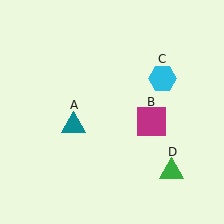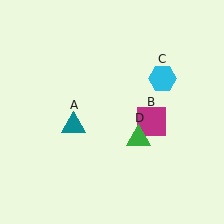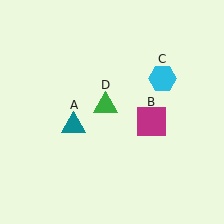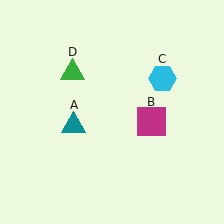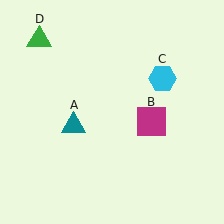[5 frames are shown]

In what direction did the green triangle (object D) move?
The green triangle (object D) moved up and to the left.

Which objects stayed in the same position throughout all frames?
Teal triangle (object A) and magenta square (object B) and cyan hexagon (object C) remained stationary.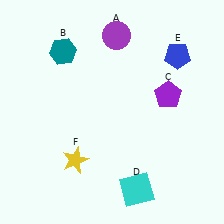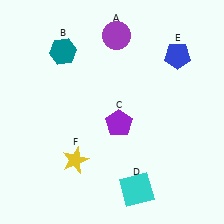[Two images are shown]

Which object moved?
The purple pentagon (C) moved left.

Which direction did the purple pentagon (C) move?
The purple pentagon (C) moved left.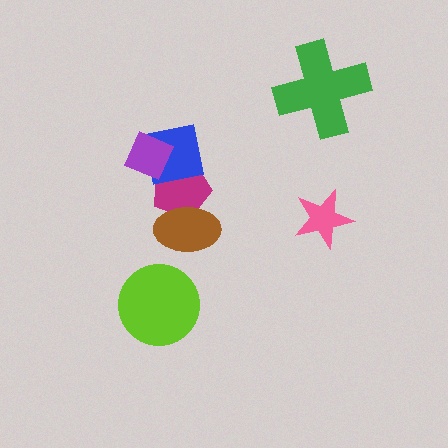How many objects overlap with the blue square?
2 objects overlap with the blue square.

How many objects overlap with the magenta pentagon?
3 objects overlap with the magenta pentagon.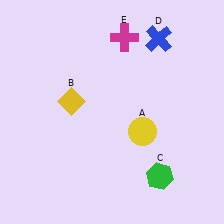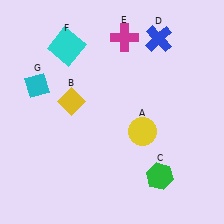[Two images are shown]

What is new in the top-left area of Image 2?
A cyan diamond (G) was added in the top-left area of Image 2.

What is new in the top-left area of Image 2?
A cyan square (F) was added in the top-left area of Image 2.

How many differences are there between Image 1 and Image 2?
There are 2 differences between the two images.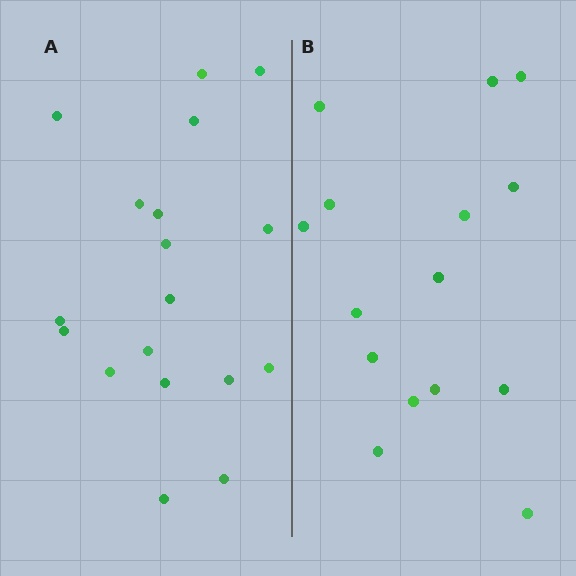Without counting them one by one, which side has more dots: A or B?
Region A (the left region) has more dots.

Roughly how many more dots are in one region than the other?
Region A has just a few more — roughly 2 or 3 more dots than region B.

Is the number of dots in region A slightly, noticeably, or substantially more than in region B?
Region A has only slightly more — the two regions are fairly close. The ratio is roughly 1.2 to 1.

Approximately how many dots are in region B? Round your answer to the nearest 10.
About 20 dots. (The exact count is 15, which rounds to 20.)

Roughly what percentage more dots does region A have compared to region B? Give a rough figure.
About 20% more.